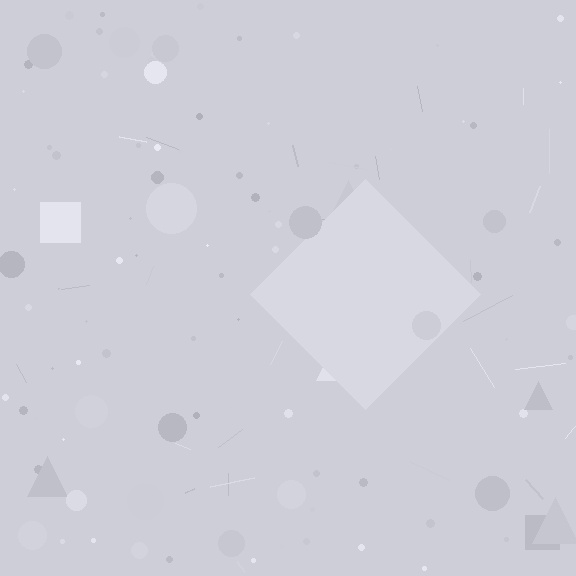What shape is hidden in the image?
A diamond is hidden in the image.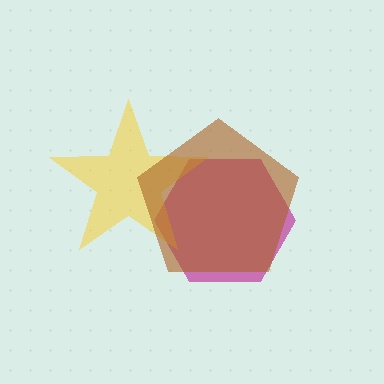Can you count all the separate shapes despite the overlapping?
Yes, there are 3 separate shapes.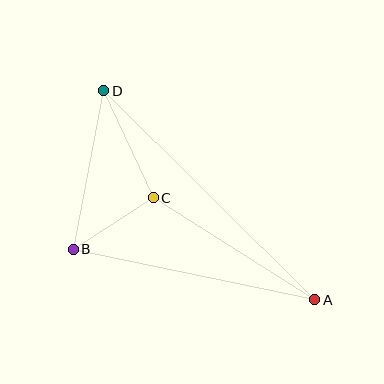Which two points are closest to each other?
Points B and C are closest to each other.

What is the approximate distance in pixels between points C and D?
The distance between C and D is approximately 118 pixels.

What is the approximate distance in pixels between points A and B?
The distance between A and B is approximately 247 pixels.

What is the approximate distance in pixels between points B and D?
The distance between B and D is approximately 161 pixels.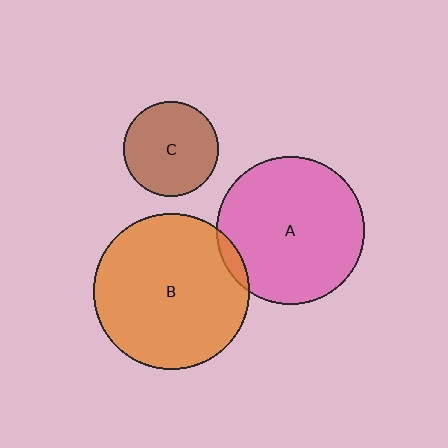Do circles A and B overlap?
Yes.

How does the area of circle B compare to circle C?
Approximately 2.7 times.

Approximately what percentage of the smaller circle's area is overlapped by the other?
Approximately 5%.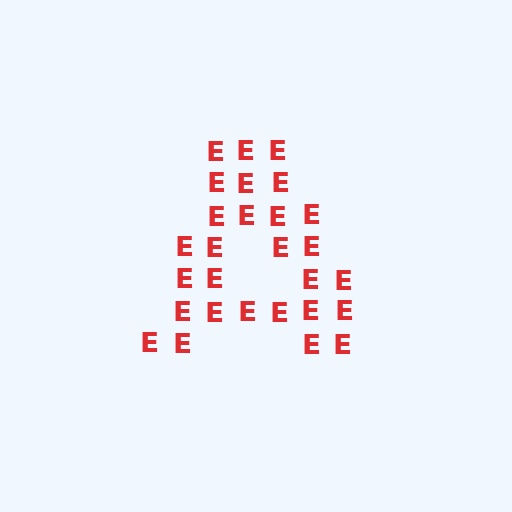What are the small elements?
The small elements are letter E's.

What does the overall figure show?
The overall figure shows the letter A.